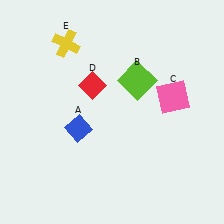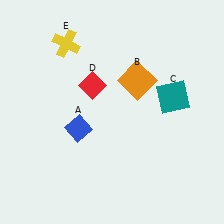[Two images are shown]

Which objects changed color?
B changed from lime to orange. C changed from pink to teal.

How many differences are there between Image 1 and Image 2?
There are 2 differences between the two images.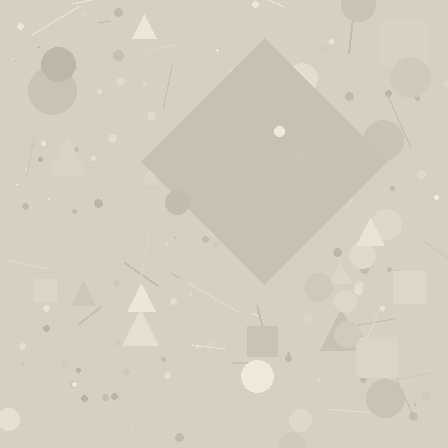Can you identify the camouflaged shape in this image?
The camouflaged shape is a diamond.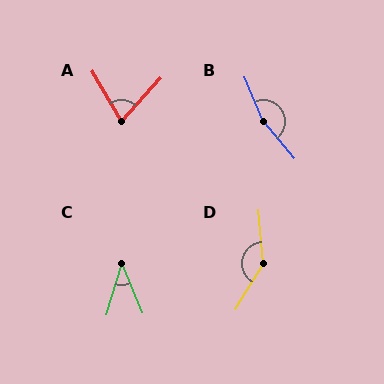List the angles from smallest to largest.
C (39°), A (72°), D (144°), B (162°).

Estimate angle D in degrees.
Approximately 144 degrees.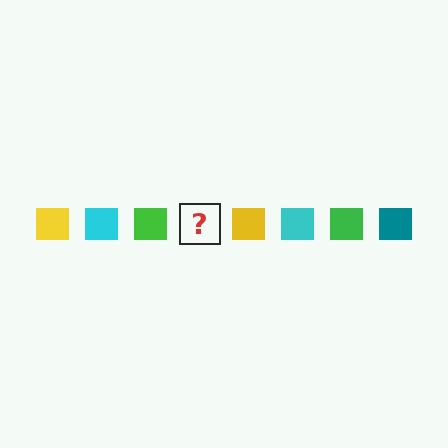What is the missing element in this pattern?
The missing element is a teal square.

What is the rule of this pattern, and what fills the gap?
The rule is that the pattern cycles through yellow, cyan, green, teal squares. The gap should be filled with a teal square.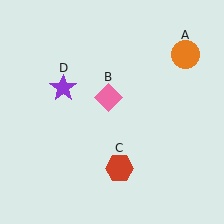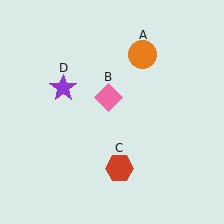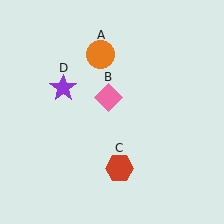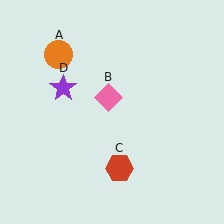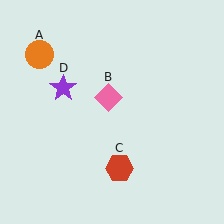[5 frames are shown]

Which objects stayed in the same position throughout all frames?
Pink diamond (object B) and red hexagon (object C) and purple star (object D) remained stationary.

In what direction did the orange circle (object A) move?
The orange circle (object A) moved left.